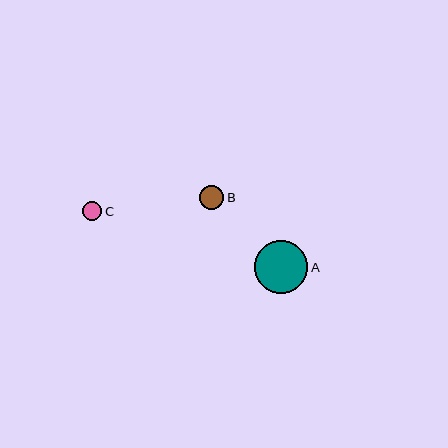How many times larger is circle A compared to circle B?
Circle A is approximately 2.2 times the size of circle B.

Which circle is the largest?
Circle A is the largest with a size of approximately 53 pixels.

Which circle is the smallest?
Circle C is the smallest with a size of approximately 20 pixels.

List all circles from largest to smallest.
From largest to smallest: A, B, C.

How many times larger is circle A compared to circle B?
Circle A is approximately 2.2 times the size of circle B.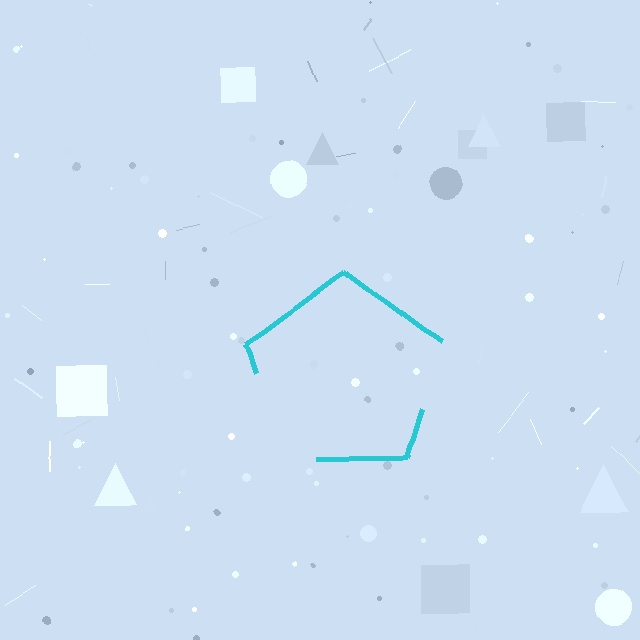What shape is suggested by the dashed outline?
The dashed outline suggests a pentagon.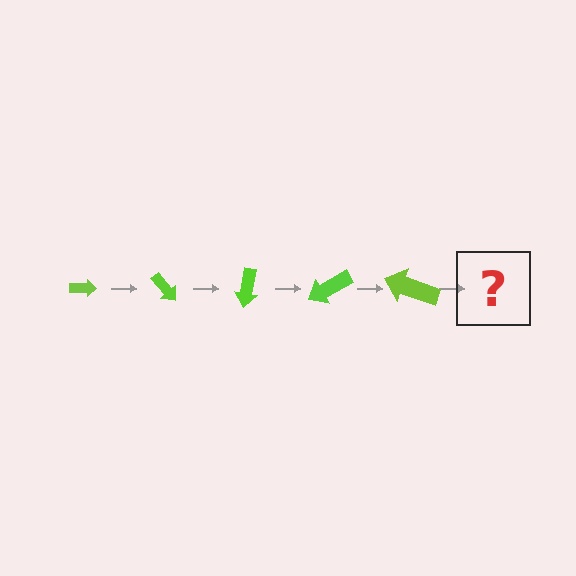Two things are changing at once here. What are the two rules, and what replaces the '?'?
The two rules are that the arrow grows larger each step and it rotates 50 degrees each step. The '?' should be an arrow, larger than the previous one and rotated 250 degrees from the start.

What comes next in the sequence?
The next element should be an arrow, larger than the previous one and rotated 250 degrees from the start.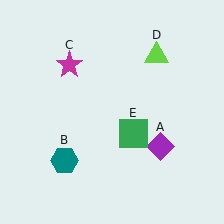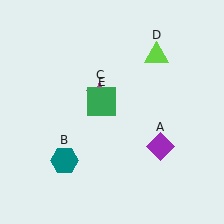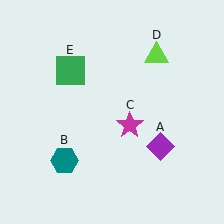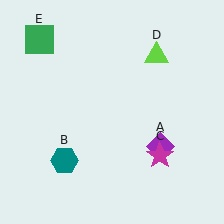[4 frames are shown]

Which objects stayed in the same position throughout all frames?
Purple diamond (object A) and teal hexagon (object B) and lime triangle (object D) remained stationary.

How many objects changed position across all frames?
2 objects changed position: magenta star (object C), green square (object E).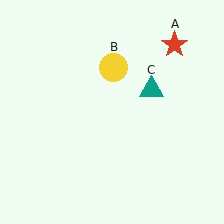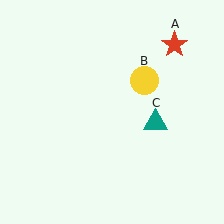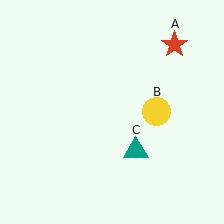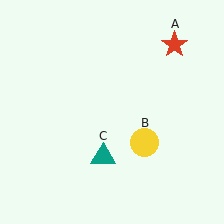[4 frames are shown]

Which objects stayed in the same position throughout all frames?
Red star (object A) remained stationary.